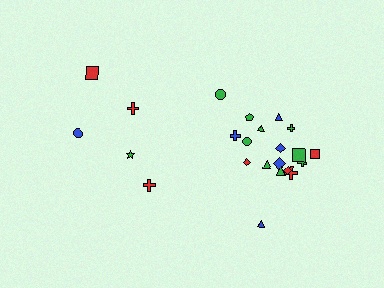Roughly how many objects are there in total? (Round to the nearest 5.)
Roughly 25 objects in total.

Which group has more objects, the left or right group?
The right group.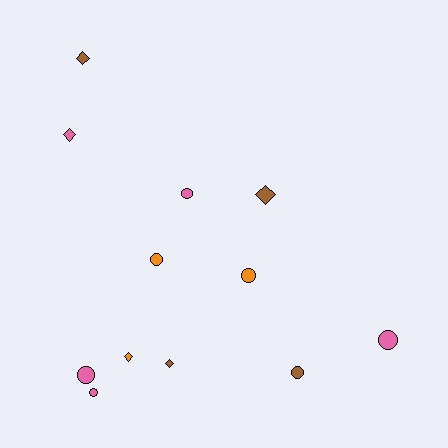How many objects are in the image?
There are 12 objects.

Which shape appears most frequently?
Circle, with 7 objects.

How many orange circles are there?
There are 2 orange circles.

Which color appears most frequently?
Pink, with 5 objects.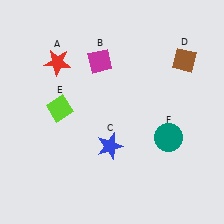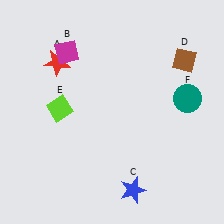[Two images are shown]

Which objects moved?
The objects that moved are: the magenta diamond (B), the blue star (C), the teal circle (F).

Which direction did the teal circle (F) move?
The teal circle (F) moved up.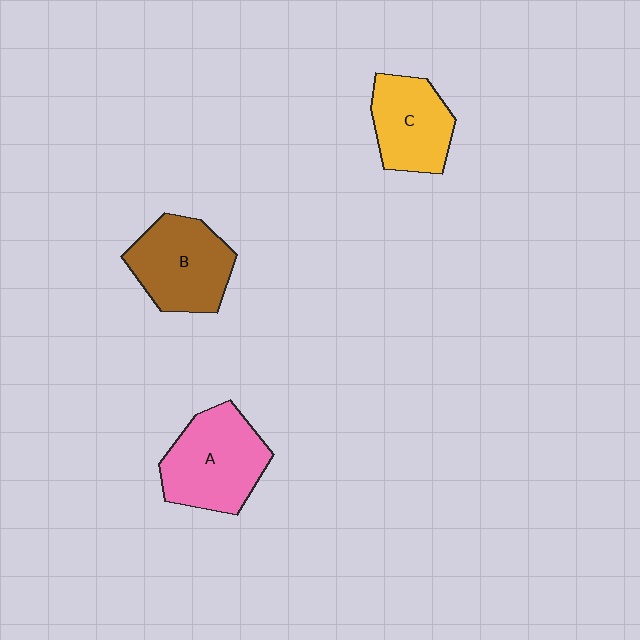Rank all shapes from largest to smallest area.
From largest to smallest: A (pink), B (brown), C (yellow).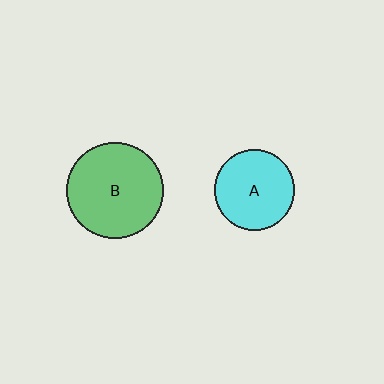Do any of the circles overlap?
No, none of the circles overlap.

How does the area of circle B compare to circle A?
Approximately 1.4 times.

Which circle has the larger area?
Circle B (green).